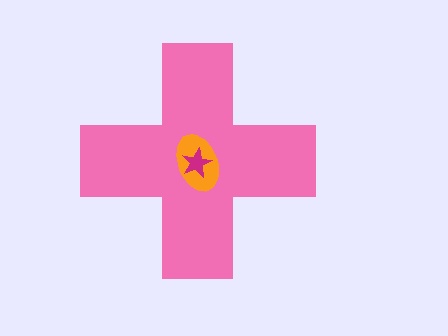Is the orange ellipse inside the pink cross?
Yes.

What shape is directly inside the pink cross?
The orange ellipse.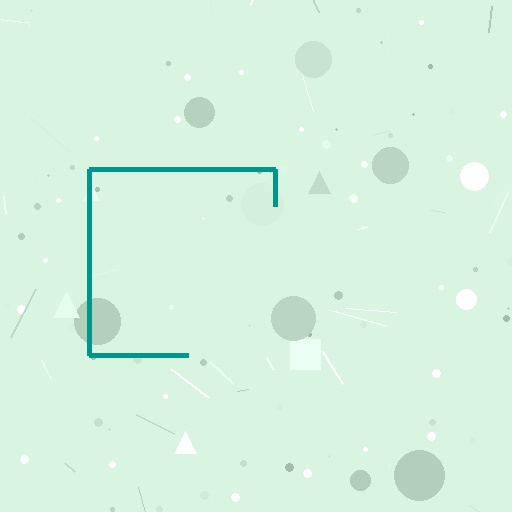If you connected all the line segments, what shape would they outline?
They would outline a square.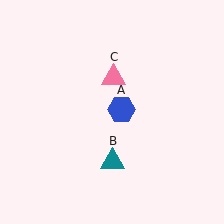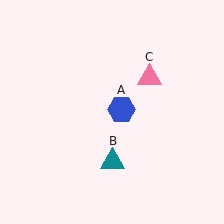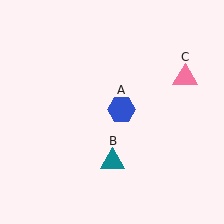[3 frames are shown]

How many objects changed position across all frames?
1 object changed position: pink triangle (object C).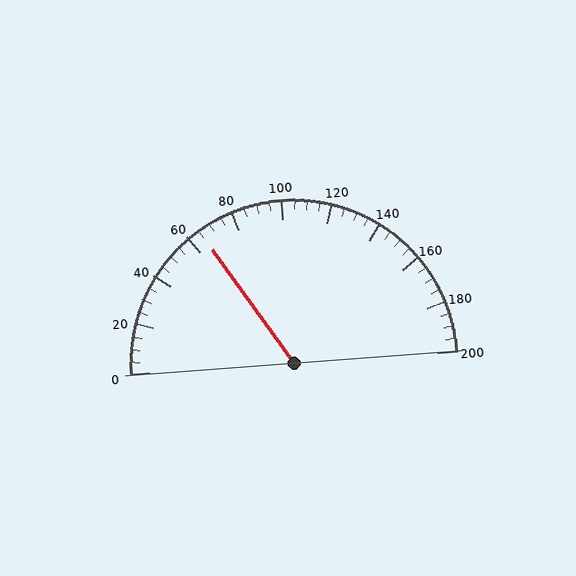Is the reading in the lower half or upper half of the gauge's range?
The reading is in the lower half of the range (0 to 200).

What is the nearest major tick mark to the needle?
The nearest major tick mark is 60.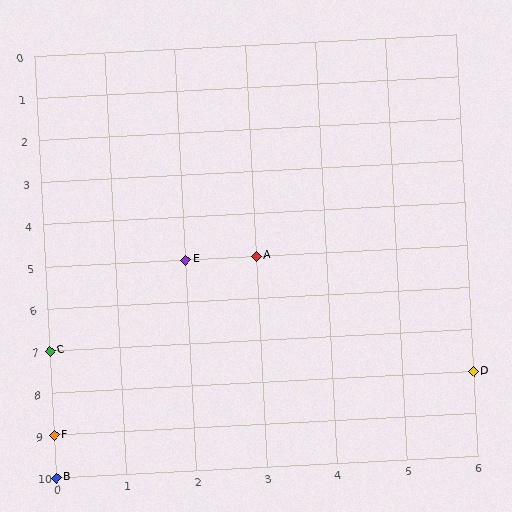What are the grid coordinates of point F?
Point F is at grid coordinates (0, 9).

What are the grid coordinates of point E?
Point E is at grid coordinates (2, 5).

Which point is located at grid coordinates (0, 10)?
Point B is at (0, 10).